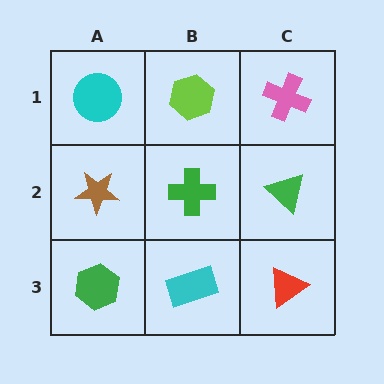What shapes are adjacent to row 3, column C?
A green triangle (row 2, column C), a cyan rectangle (row 3, column B).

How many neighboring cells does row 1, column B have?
3.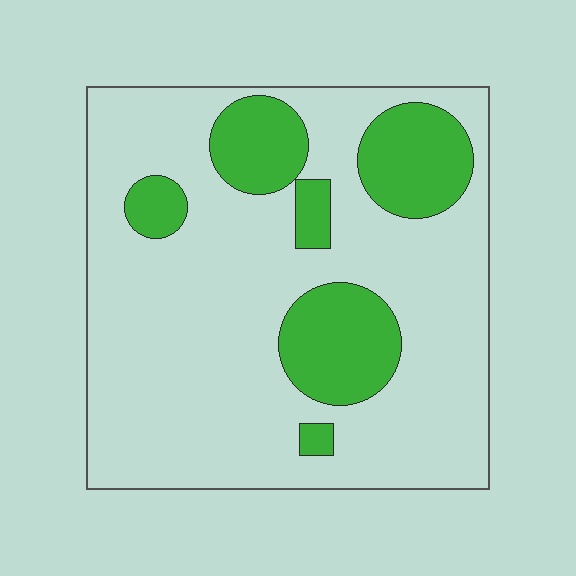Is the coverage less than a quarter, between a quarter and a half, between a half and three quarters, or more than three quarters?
Less than a quarter.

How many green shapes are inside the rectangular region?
6.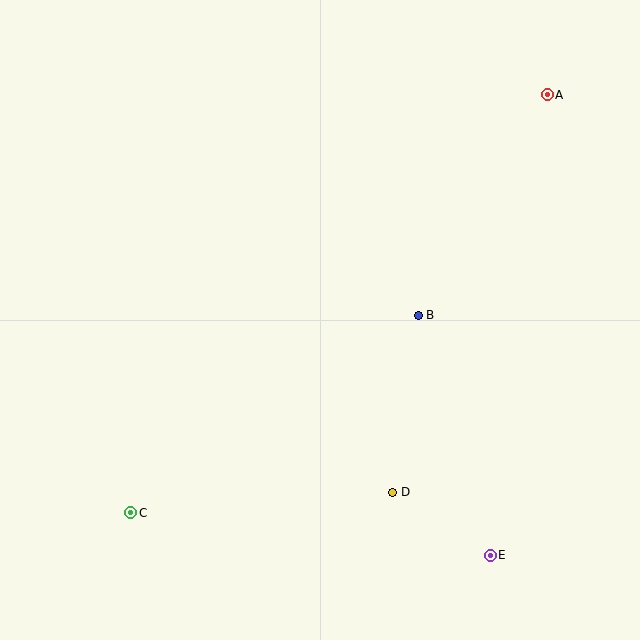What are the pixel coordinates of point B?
Point B is at (418, 315).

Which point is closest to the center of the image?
Point B at (418, 315) is closest to the center.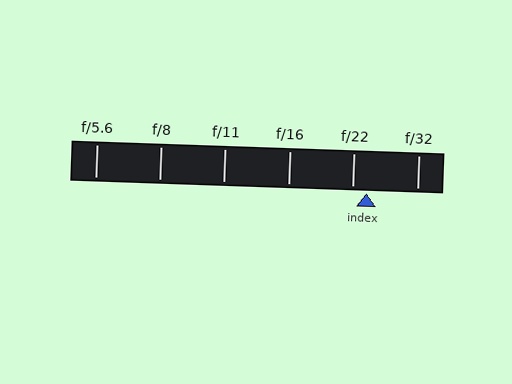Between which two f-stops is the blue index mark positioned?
The index mark is between f/22 and f/32.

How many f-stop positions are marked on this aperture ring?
There are 6 f-stop positions marked.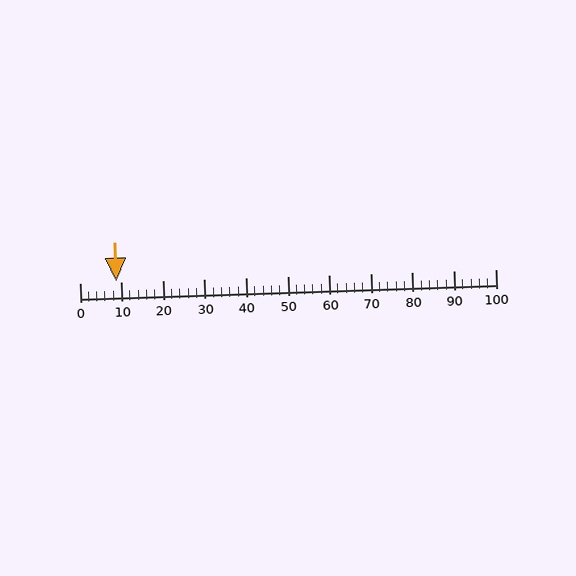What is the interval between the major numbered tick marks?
The major tick marks are spaced 10 units apart.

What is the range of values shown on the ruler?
The ruler shows values from 0 to 100.